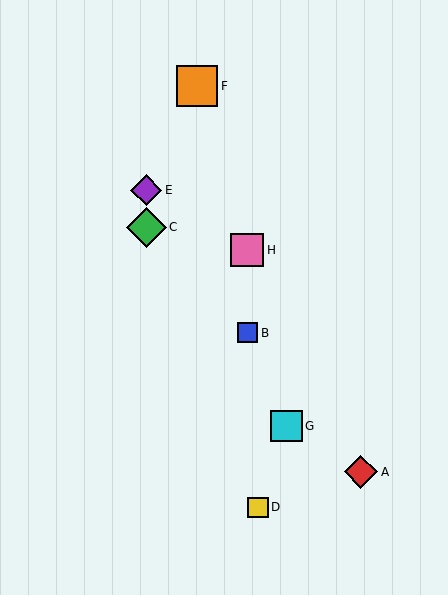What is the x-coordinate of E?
Object E is at x≈146.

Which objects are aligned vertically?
Objects C, E are aligned vertically.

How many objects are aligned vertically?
2 objects (C, E) are aligned vertically.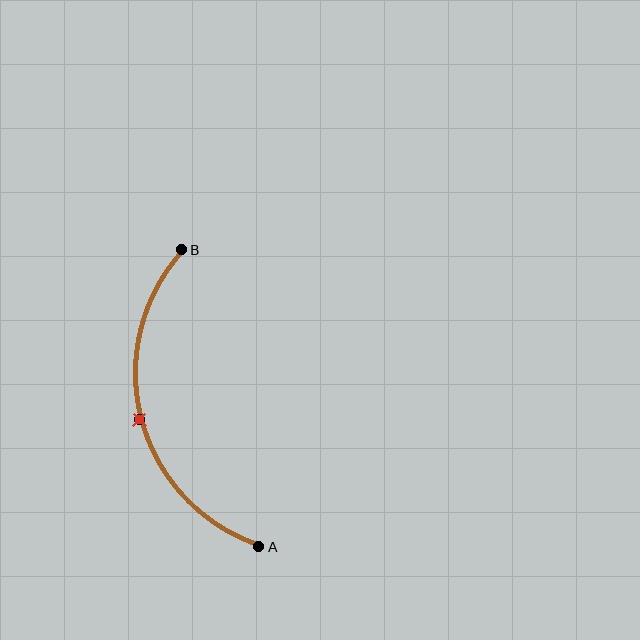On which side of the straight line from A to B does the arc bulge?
The arc bulges to the left of the straight line connecting A and B.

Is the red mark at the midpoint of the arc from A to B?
Yes. The red mark lies on the arc at equal arc-length from both A and B — it is the arc midpoint.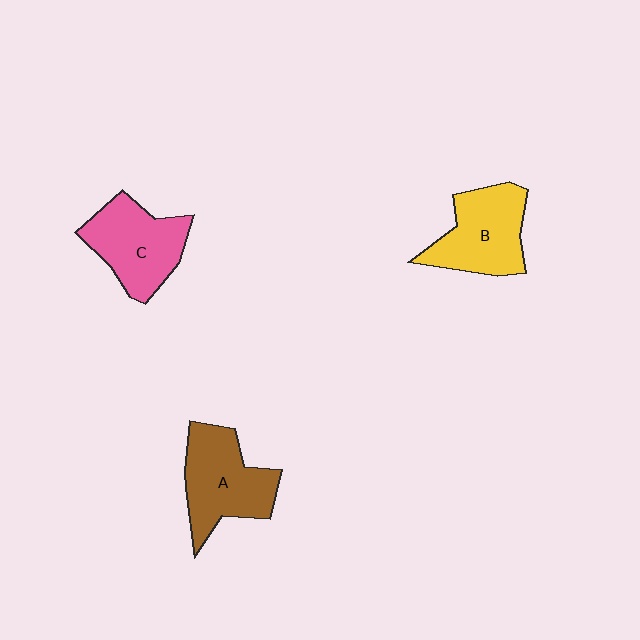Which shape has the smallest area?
Shape B (yellow).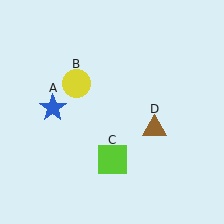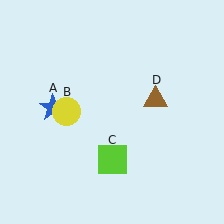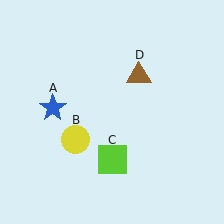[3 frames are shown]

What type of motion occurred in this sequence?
The yellow circle (object B), brown triangle (object D) rotated counterclockwise around the center of the scene.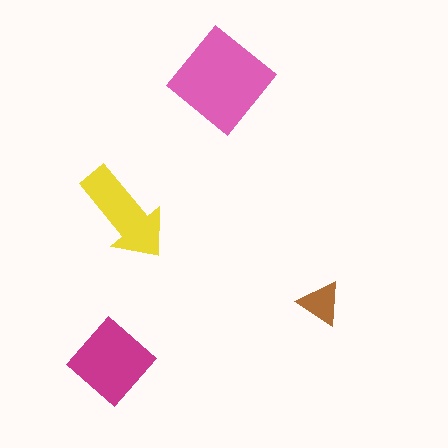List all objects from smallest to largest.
The brown triangle, the yellow arrow, the magenta diamond, the pink diamond.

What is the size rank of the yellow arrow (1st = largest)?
3rd.